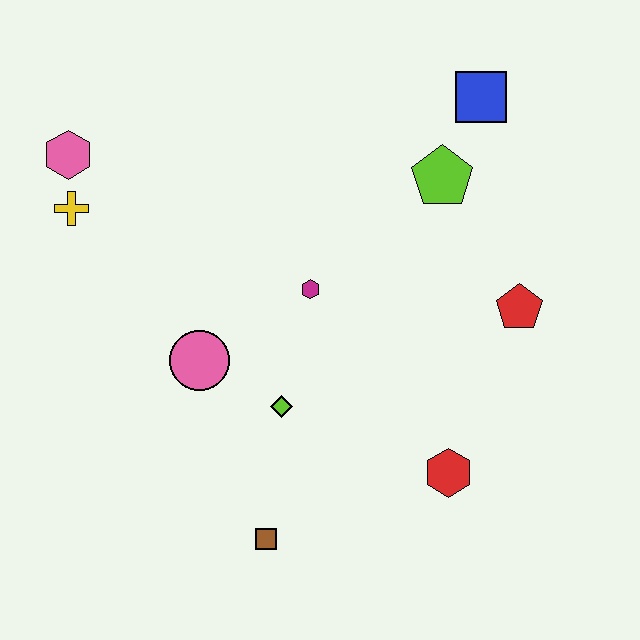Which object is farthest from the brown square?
The blue square is farthest from the brown square.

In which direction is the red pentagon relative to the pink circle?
The red pentagon is to the right of the pink circle.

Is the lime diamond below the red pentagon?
Yes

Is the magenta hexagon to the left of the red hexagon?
Yes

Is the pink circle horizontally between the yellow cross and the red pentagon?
Yes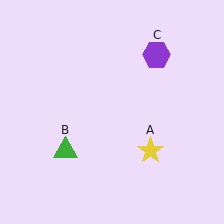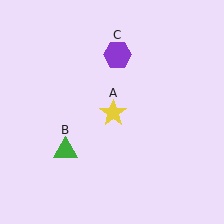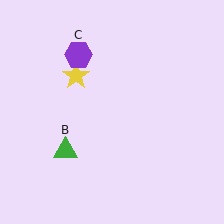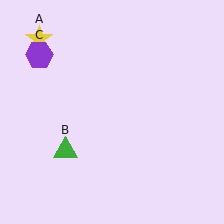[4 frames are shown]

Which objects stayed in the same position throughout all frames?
Green triangle (object B) remained stationary.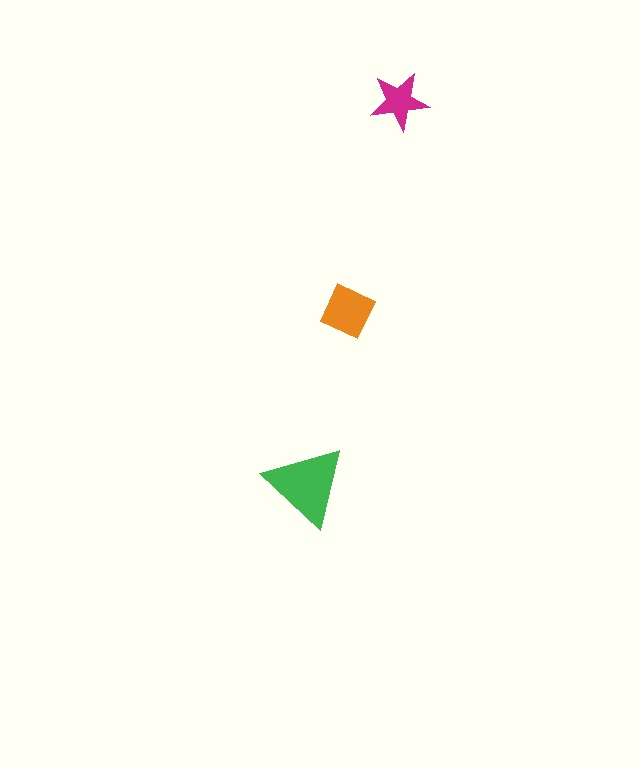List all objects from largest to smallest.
The green triangle, the orange square, the magenta star.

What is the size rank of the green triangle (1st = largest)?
1st.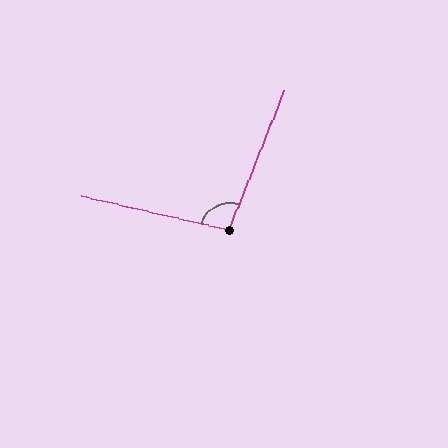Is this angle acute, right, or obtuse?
It is obtuse.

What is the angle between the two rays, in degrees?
Approximately 99 degrees.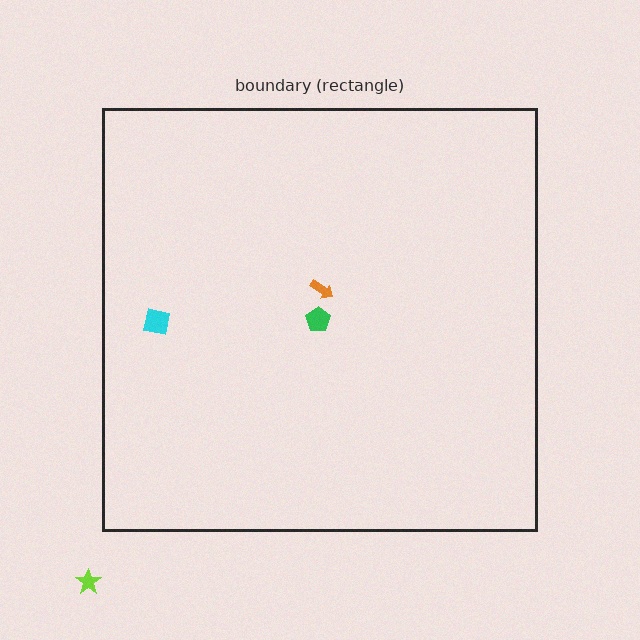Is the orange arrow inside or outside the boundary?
Inside.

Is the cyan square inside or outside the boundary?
Inside.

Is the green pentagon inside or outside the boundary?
Inside.